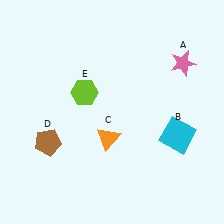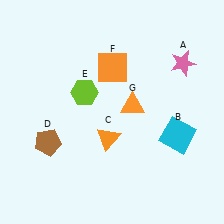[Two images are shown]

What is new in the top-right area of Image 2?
An orange triangle (G) was added in the top-right area of Image 2.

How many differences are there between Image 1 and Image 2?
There are 2 differences between the two images.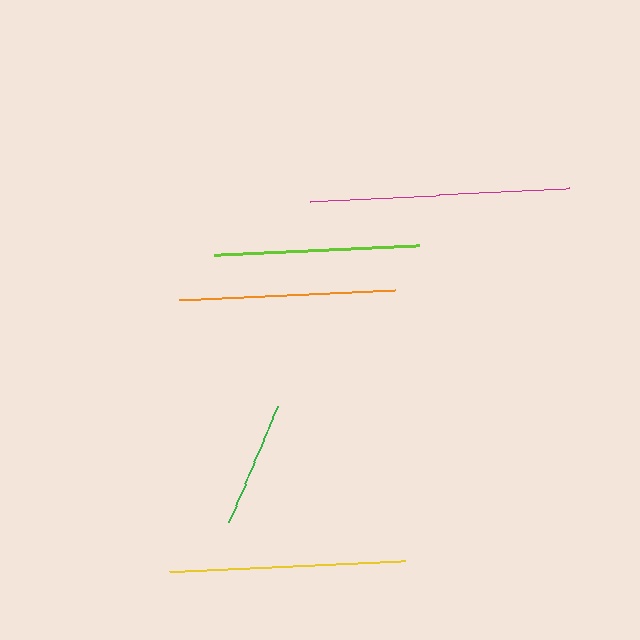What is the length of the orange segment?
The orange segment is approximately 216 pixels long.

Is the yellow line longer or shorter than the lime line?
The yellow line is longer than the lime line.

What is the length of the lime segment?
The lime segment is approximately 206 pixels long.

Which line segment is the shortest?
The green line is the shortest at approximately 126 pixels.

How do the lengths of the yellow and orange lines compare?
The yellow and orange lines are approximately the same length.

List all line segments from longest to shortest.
From longest to shortest: magenta, yellow, orange, lime, green.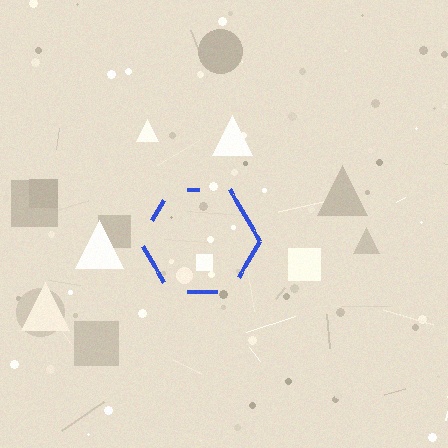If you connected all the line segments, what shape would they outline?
They would outline a hexagon.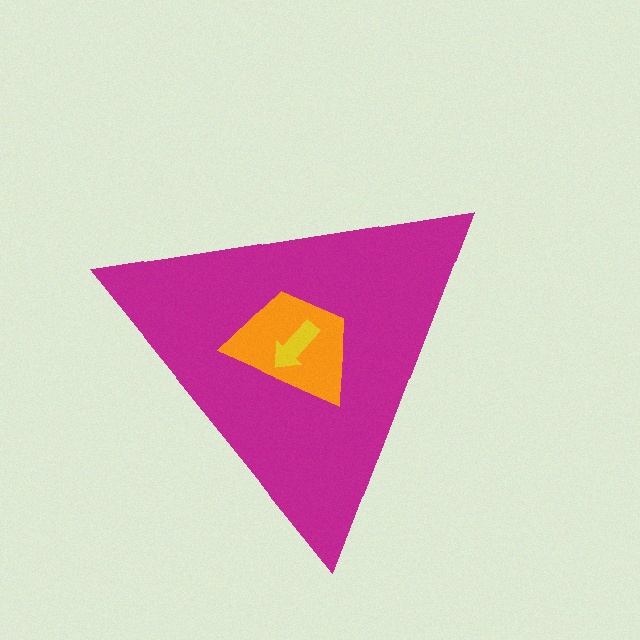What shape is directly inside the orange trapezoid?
The yellow arrow.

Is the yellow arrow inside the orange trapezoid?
Yes.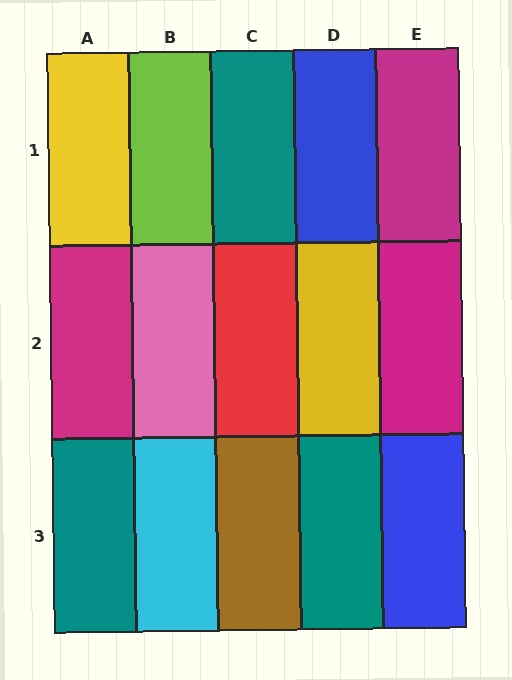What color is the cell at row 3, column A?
Teal.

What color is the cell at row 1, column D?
Blue.